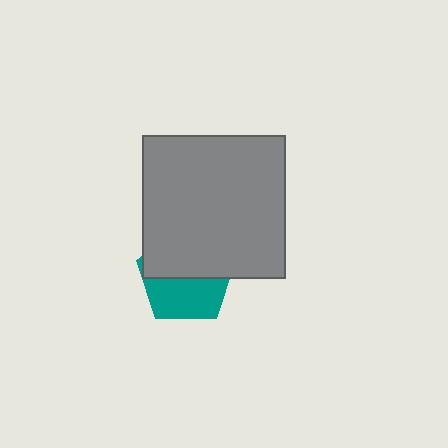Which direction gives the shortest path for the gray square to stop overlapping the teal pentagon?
Moving up gives the shortest separation.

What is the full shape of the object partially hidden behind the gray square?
The partially hidden object is a teal pentagon.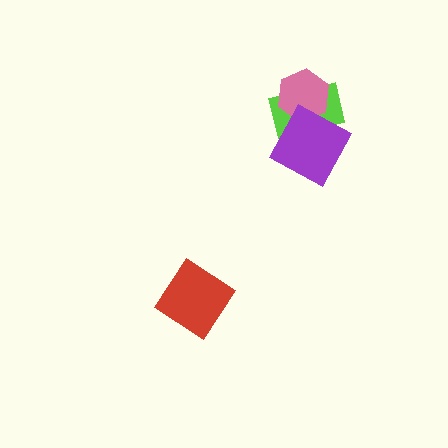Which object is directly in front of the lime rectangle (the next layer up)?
The pink hexagon is directly in front of the lime rectangle.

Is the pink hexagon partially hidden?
Yes, it is partially covered by another shape.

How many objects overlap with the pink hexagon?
2 objects overlap with the pink hexagon.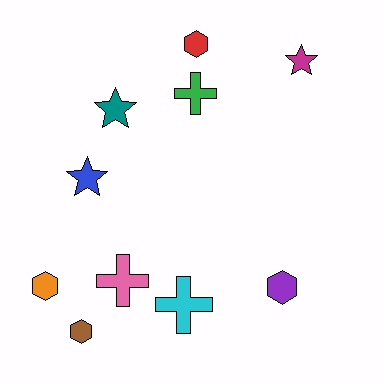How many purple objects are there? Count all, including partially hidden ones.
There is 1 purple object.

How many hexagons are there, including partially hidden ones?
There are 4 hexagons.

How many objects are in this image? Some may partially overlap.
There are 10 objects.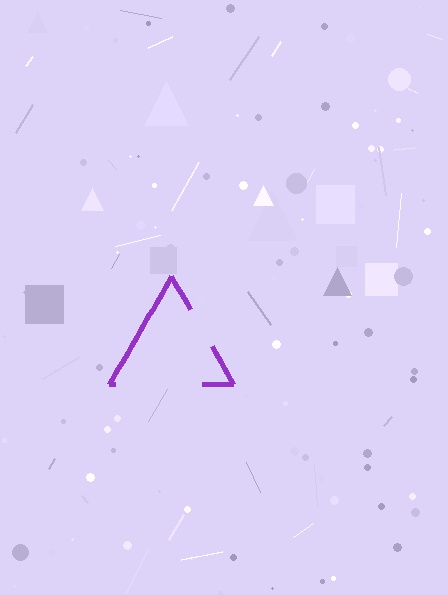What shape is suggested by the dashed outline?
The dashed outline suggests a triangle.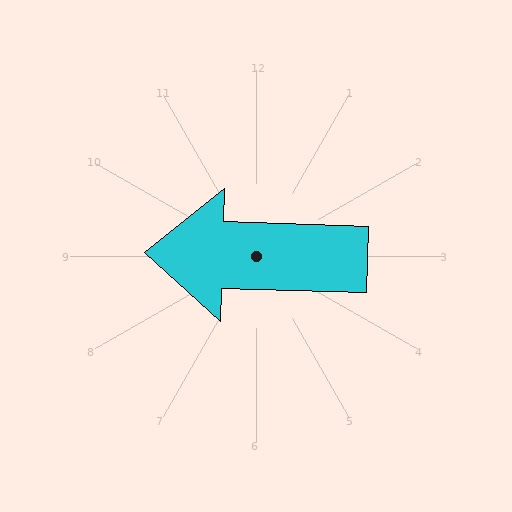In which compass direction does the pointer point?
West.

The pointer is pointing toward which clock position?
Roughly 9 o'clock.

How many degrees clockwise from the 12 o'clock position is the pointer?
Approximately 272 degrees.